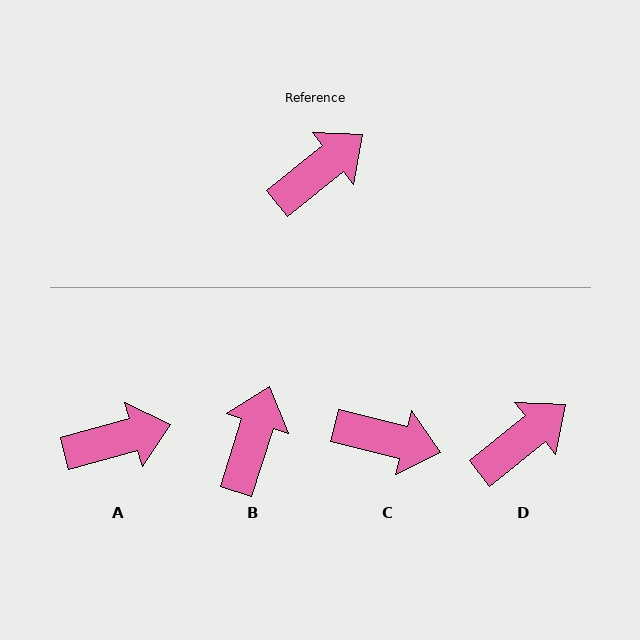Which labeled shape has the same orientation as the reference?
D.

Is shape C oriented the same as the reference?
No, it is off by about 53 degrees.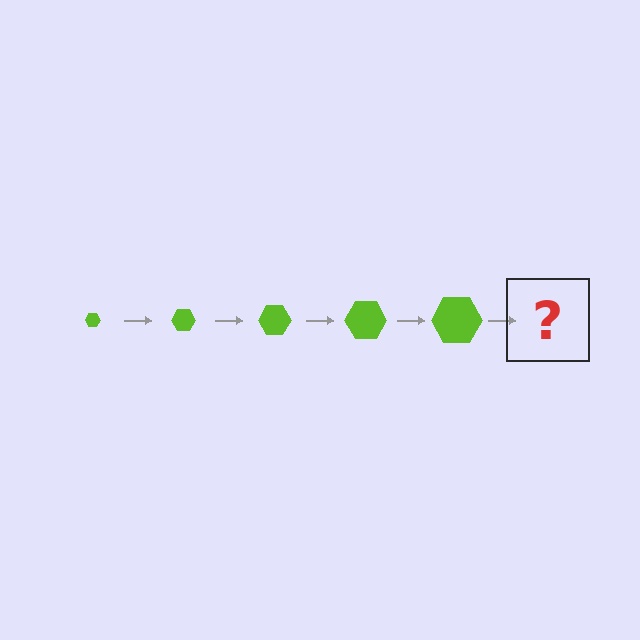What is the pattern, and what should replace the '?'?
The pattern is that the hexagon gets progressively larger each step. The '?' should be a lime hexagon, larger than the previous one.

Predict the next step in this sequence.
The next step is a lime hexagon, larger than the previous one.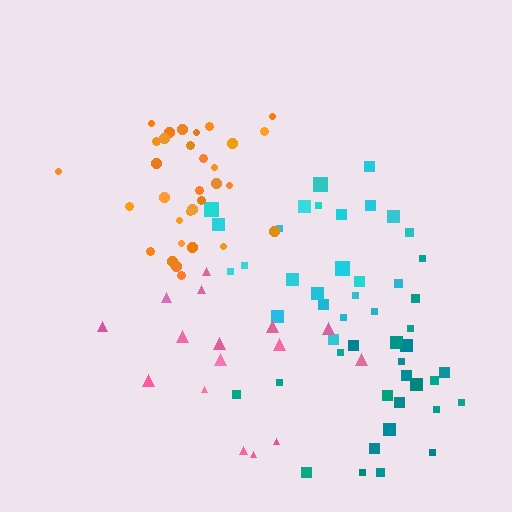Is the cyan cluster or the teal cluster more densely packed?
Teal.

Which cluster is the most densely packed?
Orange.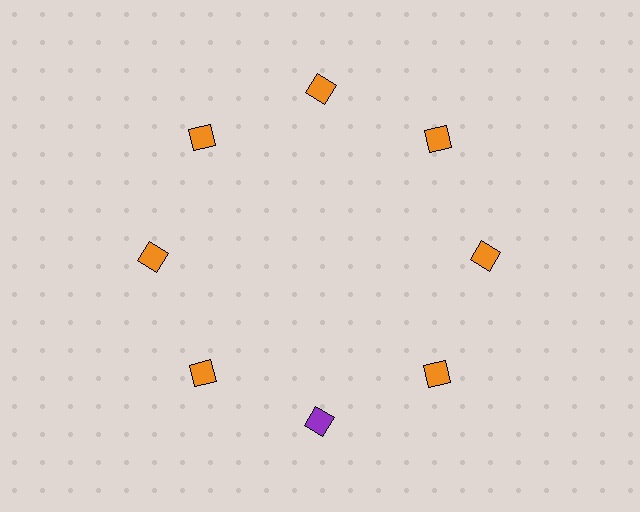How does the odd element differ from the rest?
It has a different color: purple instead of orange.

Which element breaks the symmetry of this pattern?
The purple diamond at roughly the 6 o'clock position breaks the symmetry. All other shapes are orange diamonds.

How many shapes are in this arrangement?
There are 8 shapes arranged in a ring pattern.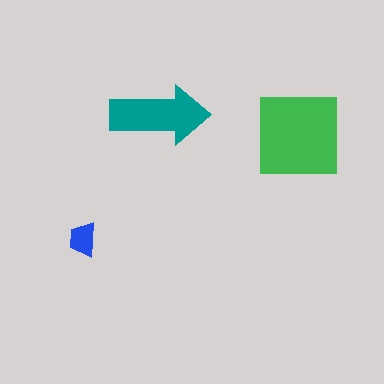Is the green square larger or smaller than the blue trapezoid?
Larger.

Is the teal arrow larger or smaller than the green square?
Smaller.